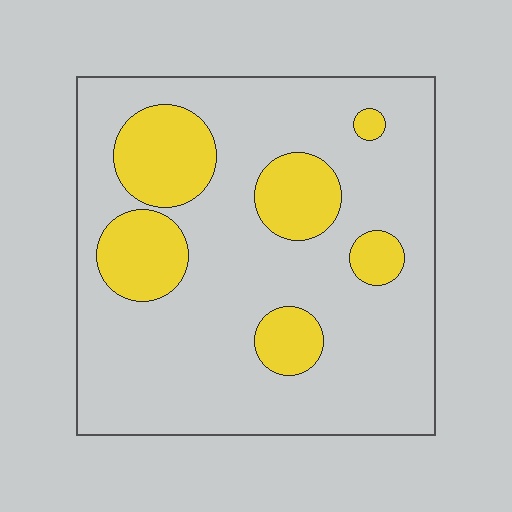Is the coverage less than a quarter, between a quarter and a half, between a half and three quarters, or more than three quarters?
Less than a quarter.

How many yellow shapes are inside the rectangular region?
6.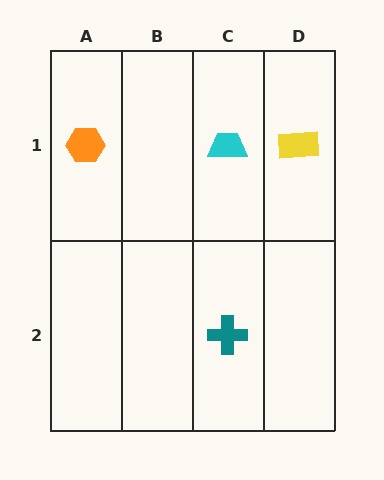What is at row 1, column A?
An orange hexagon.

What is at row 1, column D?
A yellow rectangle.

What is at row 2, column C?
A teal cross.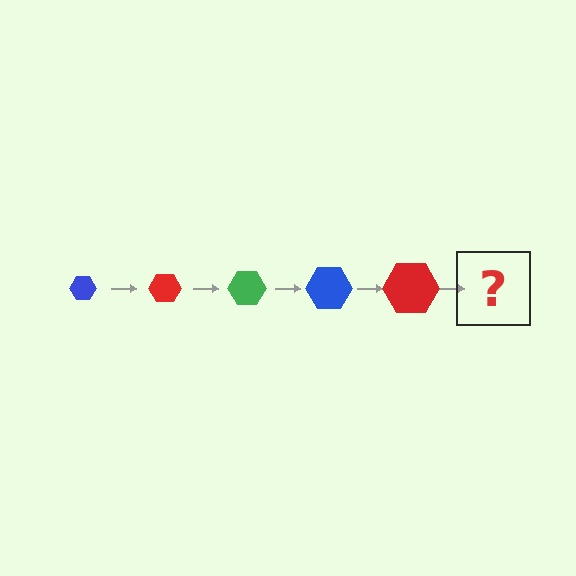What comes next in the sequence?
The next element should be a green hexagon, larger than the previous one.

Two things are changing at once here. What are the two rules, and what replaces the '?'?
The two rules are that the hexagon grows larger each step and the color cycles through blue, red, and green. The '?' should be a green hexagon, larger than the previous one.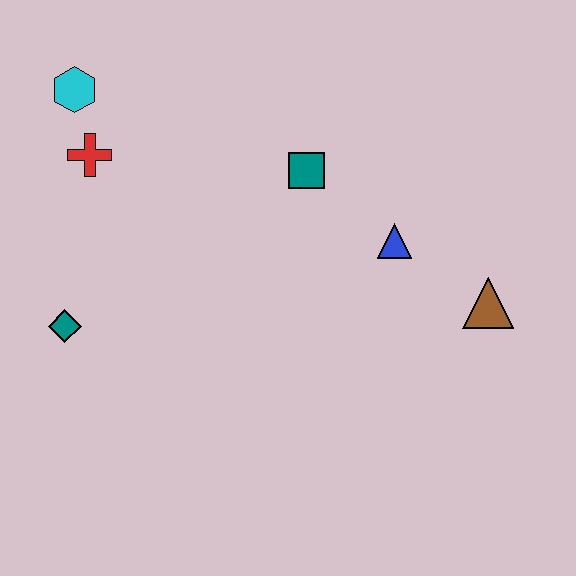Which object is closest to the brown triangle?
The blue triangle is closest to the brown triangle.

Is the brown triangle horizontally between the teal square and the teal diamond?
No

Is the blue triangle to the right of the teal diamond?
Yes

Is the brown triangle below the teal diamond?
No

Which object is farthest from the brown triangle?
The cyan hexagon is farthest from the brown triangle.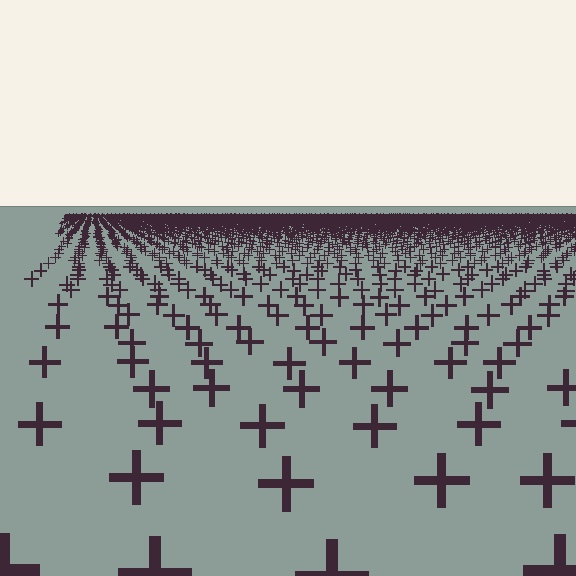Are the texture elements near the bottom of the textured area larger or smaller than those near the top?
Larger. Near the bottom, elements are closer to the viewer and appear at a bigger on-screen size.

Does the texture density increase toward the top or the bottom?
Density increases toward the top.